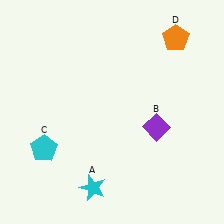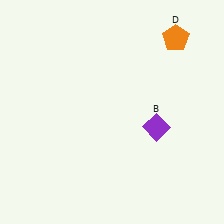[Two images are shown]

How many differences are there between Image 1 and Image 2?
There are 2 differences between the two images.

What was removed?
The cyan pentagon (C), the cyan star (A) were removed in Image 2.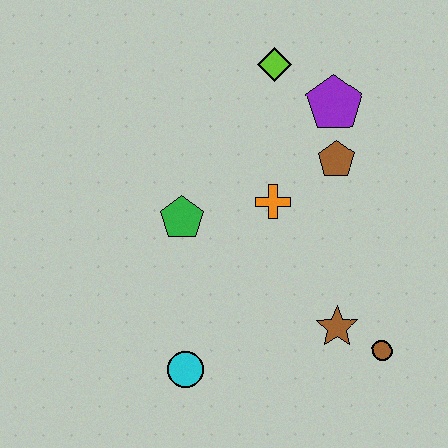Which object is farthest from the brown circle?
The lime diamond is farthest from the brown circle.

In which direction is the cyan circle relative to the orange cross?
The cyan circle is below the orange cross.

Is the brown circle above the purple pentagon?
No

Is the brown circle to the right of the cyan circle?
Yes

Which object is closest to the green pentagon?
The orange cross is closest to the green pentagon.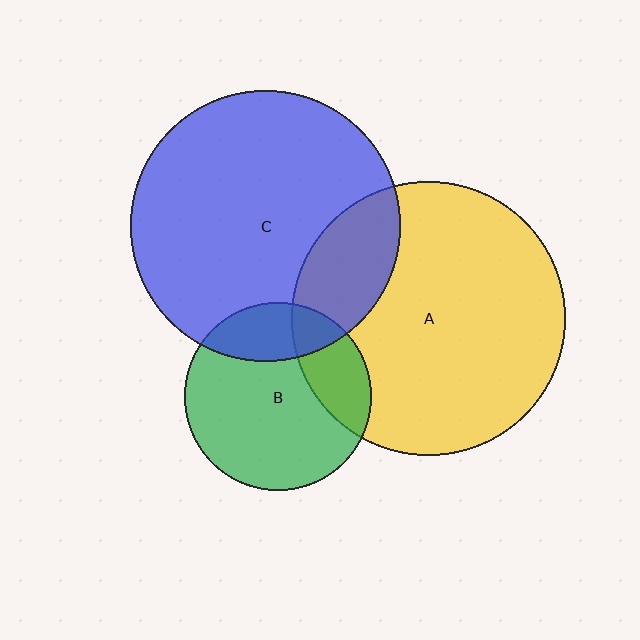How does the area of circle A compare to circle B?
Approximately 2.1 times.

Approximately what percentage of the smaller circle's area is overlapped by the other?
Approximately 20%.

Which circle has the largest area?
Circle A (yellow).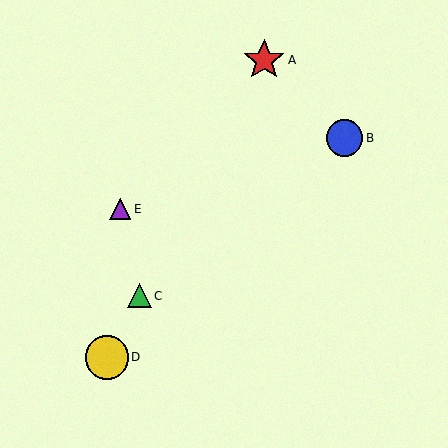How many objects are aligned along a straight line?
3 objects (A, C, D) are aligned along a straight line.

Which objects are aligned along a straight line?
Objects A, C, D are aligned along a straight line.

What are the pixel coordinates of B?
Object B is at (345, 138).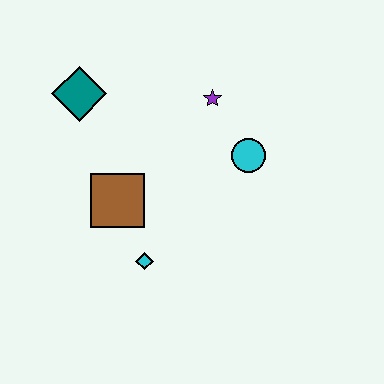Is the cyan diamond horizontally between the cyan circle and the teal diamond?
Yes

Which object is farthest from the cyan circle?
The teal diamond is farthest from the cyan circle.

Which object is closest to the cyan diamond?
The brown square is closest to the cyan diamond.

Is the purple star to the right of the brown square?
Yes